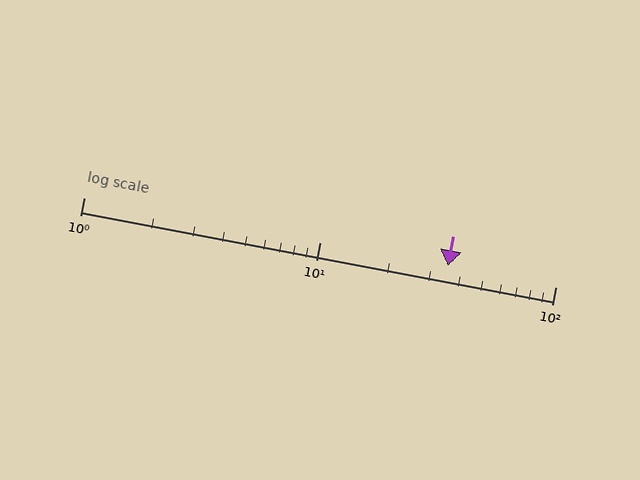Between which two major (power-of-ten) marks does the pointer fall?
The pointer is between 10 and 100.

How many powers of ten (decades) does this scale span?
The scale spans 2 decades, from 1 to 100.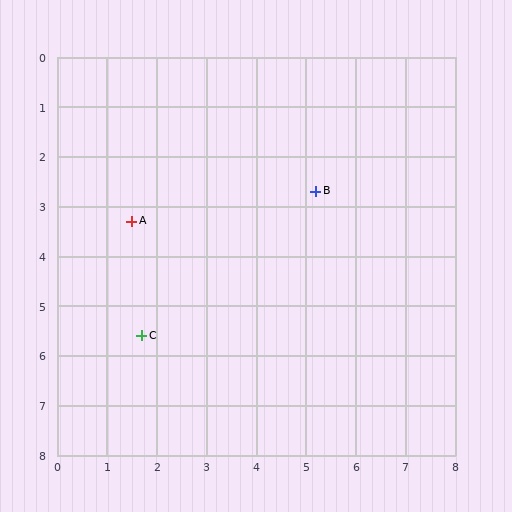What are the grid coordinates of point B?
Point B is at approximately (5.2, 2.7).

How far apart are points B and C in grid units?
Points B and C are about 4.5 grid units apart.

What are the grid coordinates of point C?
Point C is at approximately (1.7, 5.6).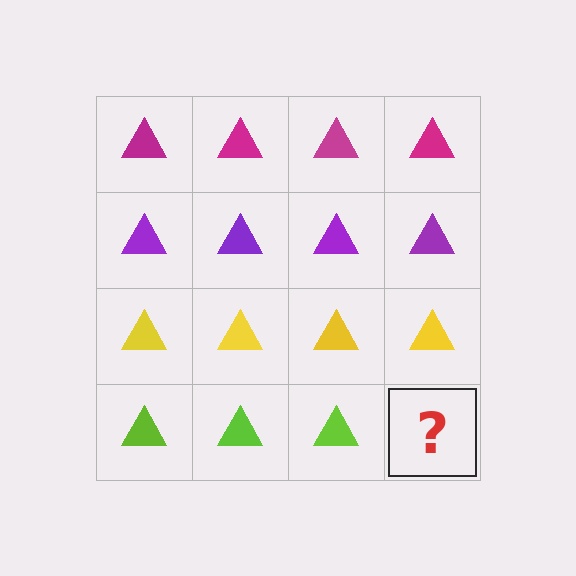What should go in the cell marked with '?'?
The missing cell should contain a lime triangle.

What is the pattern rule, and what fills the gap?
The rule is that each row has a consistent color. The gap should be filled with a lime triangle.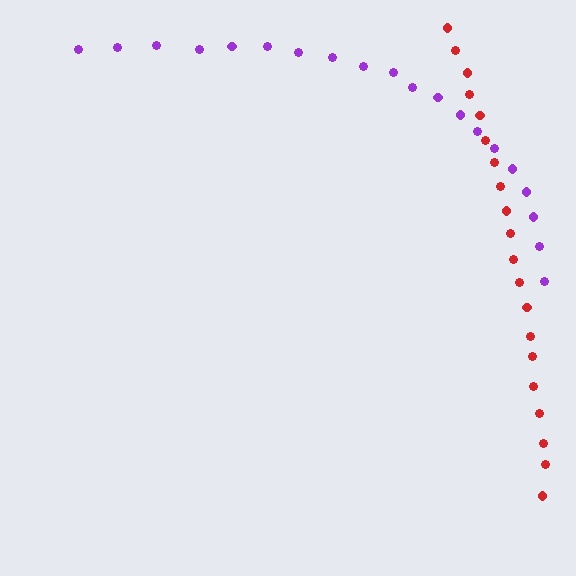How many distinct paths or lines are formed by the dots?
There are 2 distinct paths.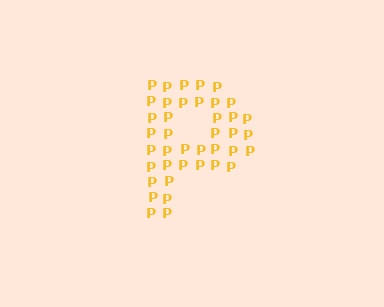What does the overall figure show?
The overall figure shows the letter P.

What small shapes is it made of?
It is made of small letter P's.